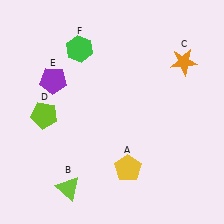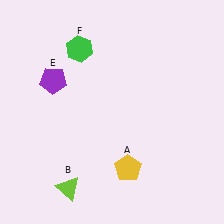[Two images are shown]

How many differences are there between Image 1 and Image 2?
There are 2 differences between the two images.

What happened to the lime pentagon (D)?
The lime pentagon (D) was removed in Image 2. It was in the bottom-left area of Image 1.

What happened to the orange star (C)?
The orange star (C) was removed in Image 2. It was in the top-right area of Image 1.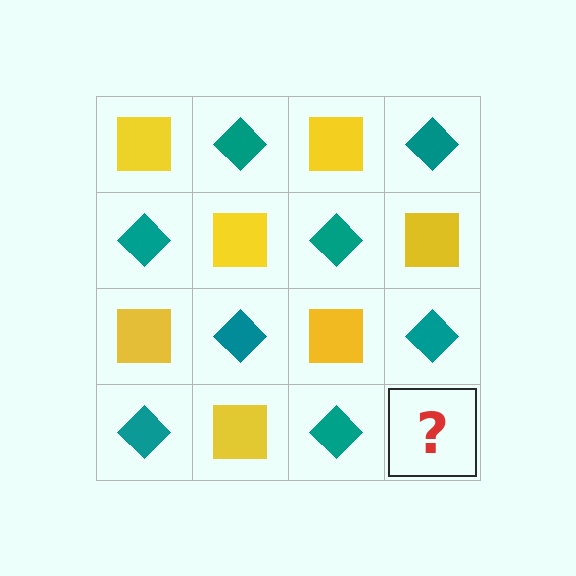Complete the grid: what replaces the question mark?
The question mark should be replaced with a yellow square.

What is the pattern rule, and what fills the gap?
The rule is that it alternates yellow square and teal diamond in a checkerboard pattern. The gap should be filled with a yellow square.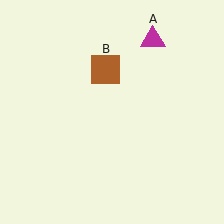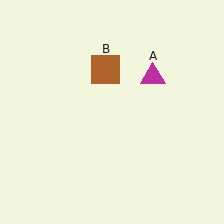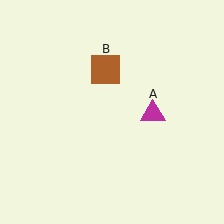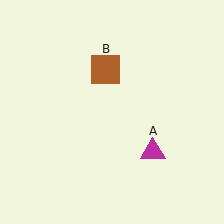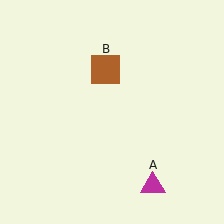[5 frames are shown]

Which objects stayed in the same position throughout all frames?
Brown square (object B) remained stationary.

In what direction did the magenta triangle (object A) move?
The magenta triangle (object A) moved down.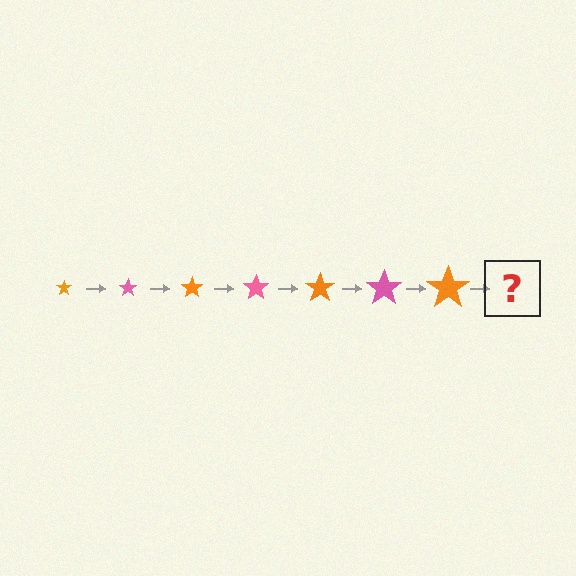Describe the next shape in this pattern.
It should be a pink star, larger than the previous one.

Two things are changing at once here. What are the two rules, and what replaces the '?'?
The two rules are that the star grows larger each step and the color cycles through orange and pink. The '?' should be a pink star, larger than the previous one.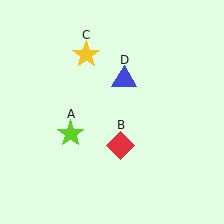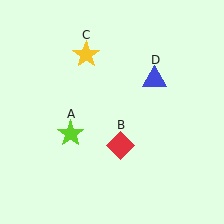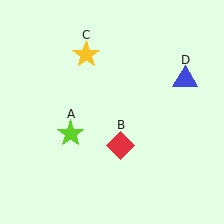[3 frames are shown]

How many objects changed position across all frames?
1 object changed position: blue triangle (object D).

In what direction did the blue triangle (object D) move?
The blue triangle (object D) moved right.